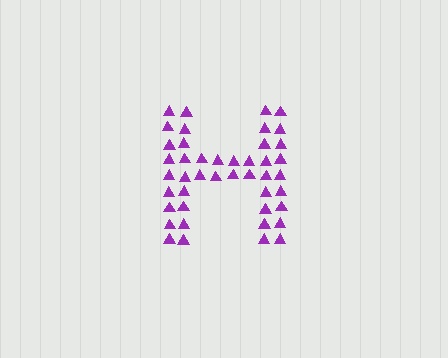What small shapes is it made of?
It is made of small triangles.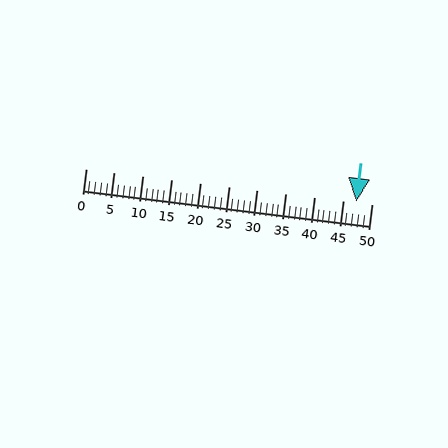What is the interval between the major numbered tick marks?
The major tick marks are spaced 5 units apart.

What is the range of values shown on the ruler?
The ruler shows values from 0 to 50.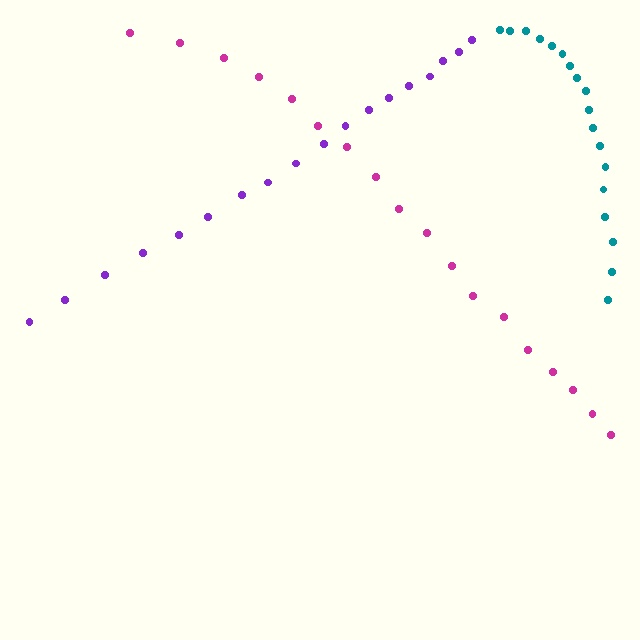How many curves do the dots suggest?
There are 3 distinct paths.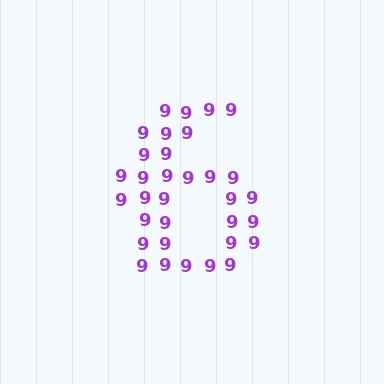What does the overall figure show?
The overall figure shows the digit 6.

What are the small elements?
The small elements are digit 9's.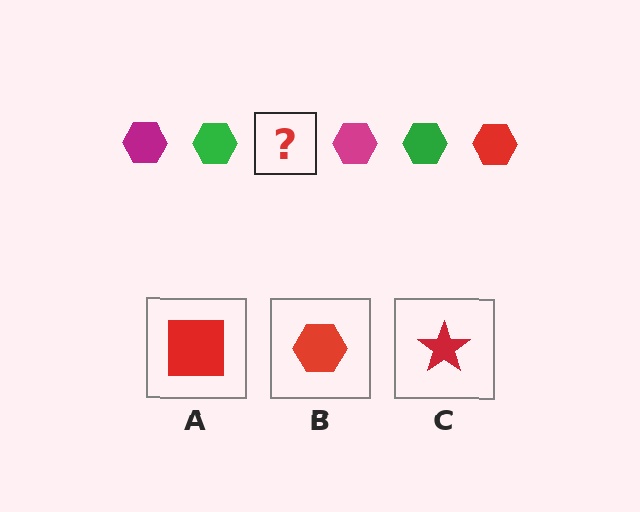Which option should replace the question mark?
Option B.